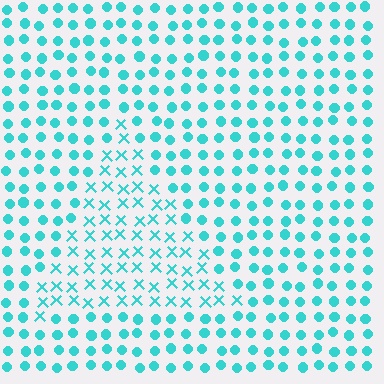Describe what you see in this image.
The image is filled with small cyan elements arranged in a uniform grid. A triangle-shaped region contains X marks, while the surrounding area contains circles. The boundary is defined purely by the change in element shape.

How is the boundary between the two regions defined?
The boundary is defined by a change in element shape: X marks inside vs. circles outside. All elements share the same color and spacing.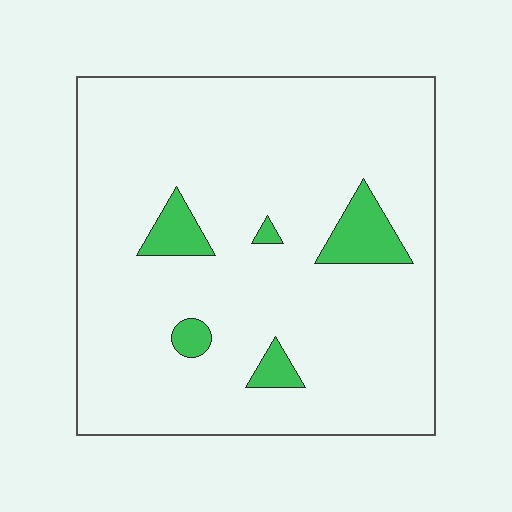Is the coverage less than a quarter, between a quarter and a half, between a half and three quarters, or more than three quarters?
Less than a quarter.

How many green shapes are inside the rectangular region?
5.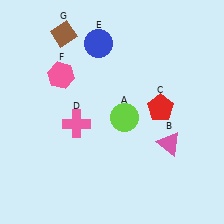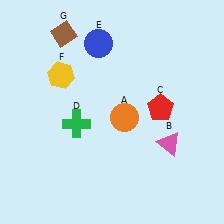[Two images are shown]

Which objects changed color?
A changed from lime to orange. D changed from pink to green. F changed from pink to yellow.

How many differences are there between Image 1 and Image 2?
There are 3 differences between the two images.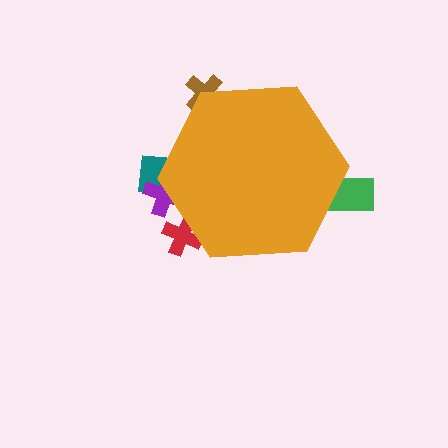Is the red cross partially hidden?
Yes, the red cross is partially hidden behind the orange hexagon.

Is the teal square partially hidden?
Yes, the teal square is partially hidden behind the orange hexagon.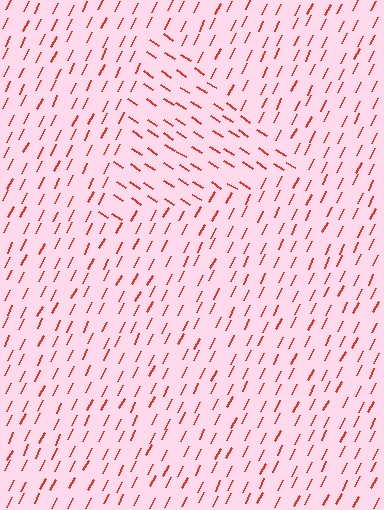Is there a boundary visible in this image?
Yes, there is a texture boundary formed by a change in line orientation.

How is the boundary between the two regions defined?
The boundary is defined purely by a change in line orientation (approximately 83 degrees difference). All lines are the same color and thickness.